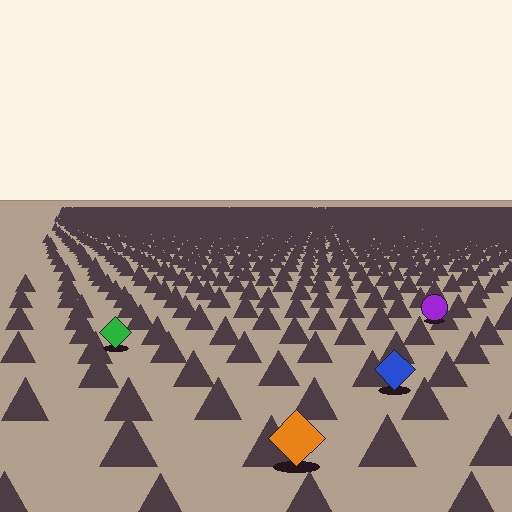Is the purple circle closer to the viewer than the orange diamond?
No. The orange diamond is closer — you can tell from the texture gradient: the ground texture is coarser near it.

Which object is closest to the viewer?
The orange diamond is closest. The texture marks near it are larger and more spread out.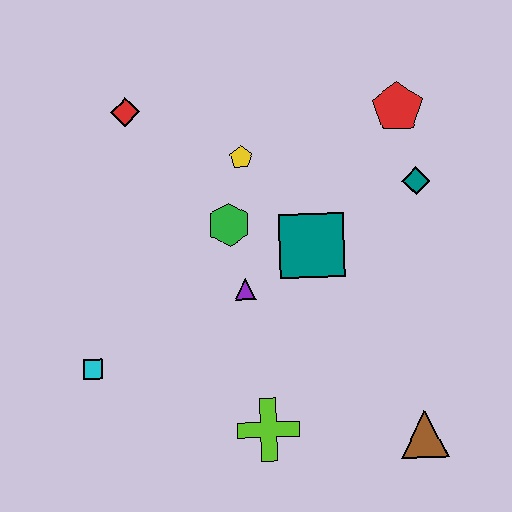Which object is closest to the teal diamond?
The red pentagon is closest to the teal diamond.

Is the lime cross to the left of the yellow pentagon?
No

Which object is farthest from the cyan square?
The red pentagon is farthest from the cyan square.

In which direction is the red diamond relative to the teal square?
The red diamond is to the left of the teal square.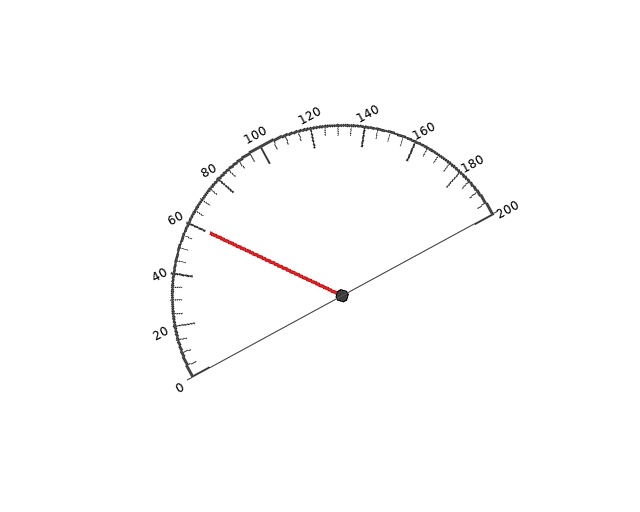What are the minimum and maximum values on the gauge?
The gauge ranges from 0 to 200.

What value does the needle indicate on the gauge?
The needle indicates approximately 60.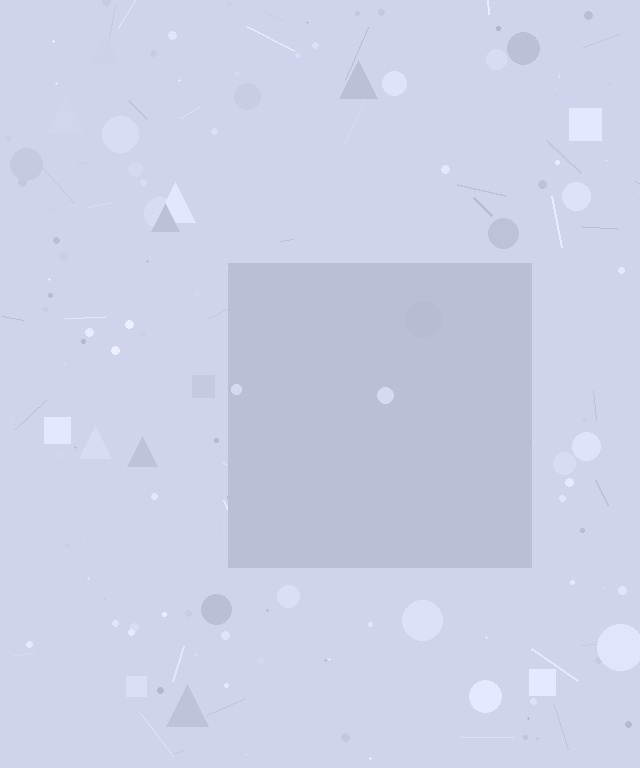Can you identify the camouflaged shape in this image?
The camouflaged shape is a square.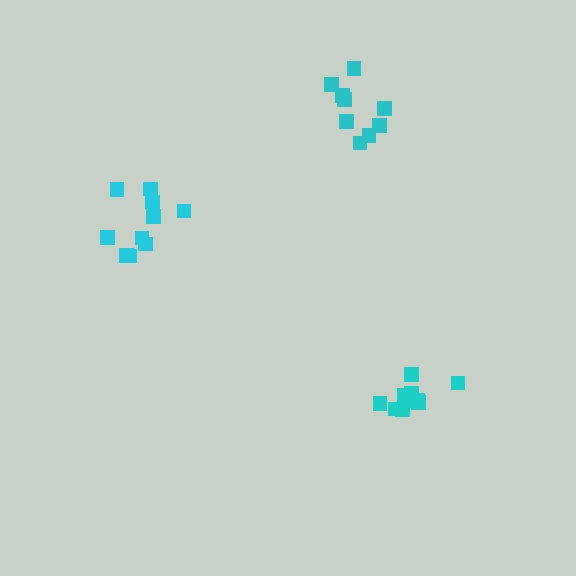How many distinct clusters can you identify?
There are 3 distinct clusters.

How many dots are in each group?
Group 1: 9 dots, Group 2: 10 dots, Group 3: 9 dots (28 total).